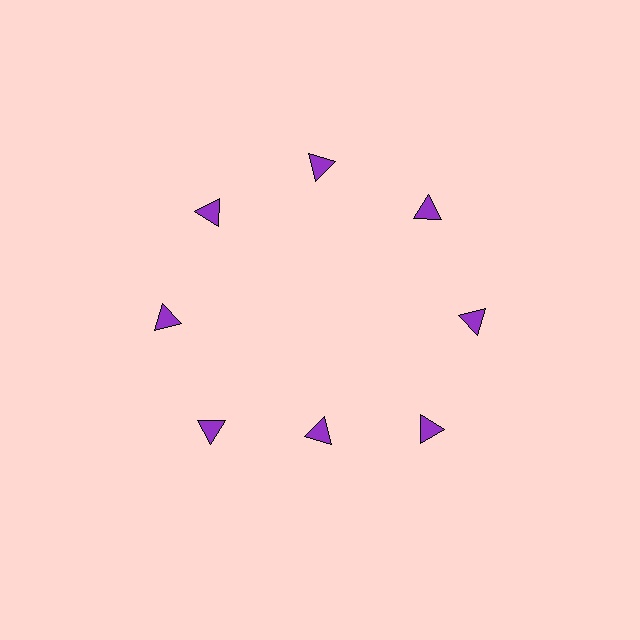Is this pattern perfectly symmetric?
No. The 8 purple triangles are arranged in a ring, but one element near the 6 o'clock position is pulled inward toward the center, breaking the 8-fold rotational symmetry.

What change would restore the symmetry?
The symmetry would be restored by moving it outward, back onto the ring so that all 8 triangles sit at equal angles and equal distance from the center.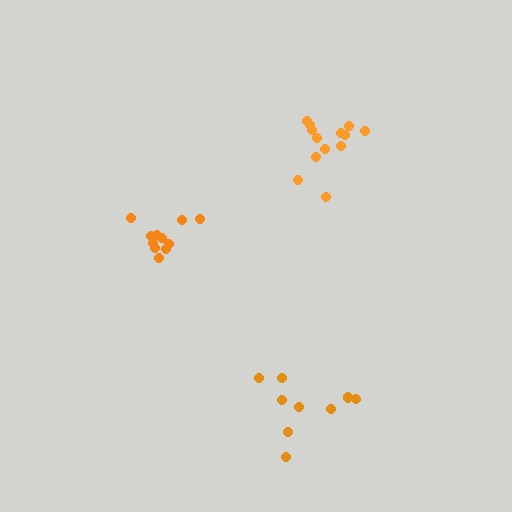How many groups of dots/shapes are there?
There are 3 groups.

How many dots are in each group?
Group 1: 11 dots, Group 2: 13 dots, Group 3: 9 dots (33 total).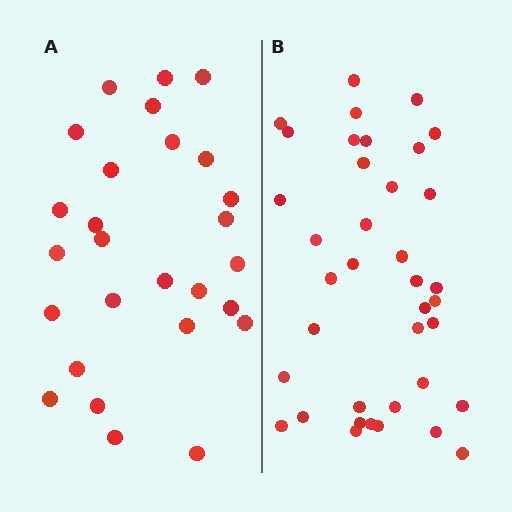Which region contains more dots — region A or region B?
Region B (the right region) has more dots.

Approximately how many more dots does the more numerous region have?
Region B has roughly 12 or so more dots than region A.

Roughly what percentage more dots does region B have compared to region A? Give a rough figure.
About 40% more.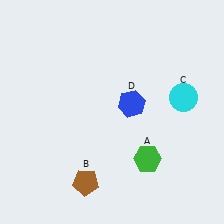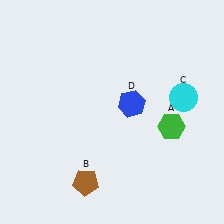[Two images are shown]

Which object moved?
The green hexagon (A) moved up.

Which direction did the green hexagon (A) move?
The green hexagon (A) moved up.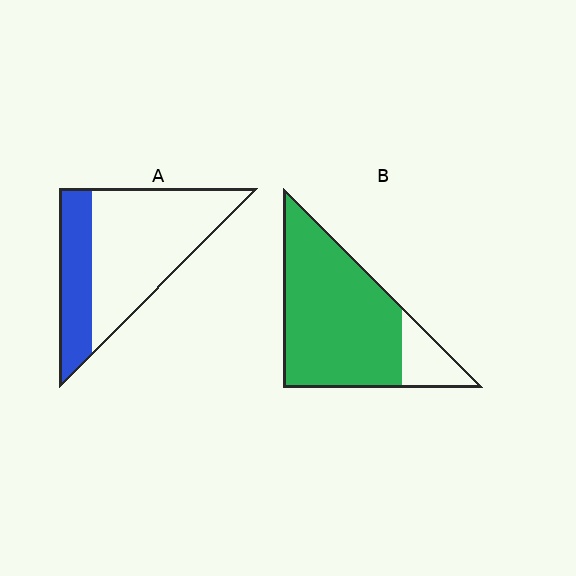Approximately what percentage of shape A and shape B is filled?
A is approximately 30% and B is approximately 85%.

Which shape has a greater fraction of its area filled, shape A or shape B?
Shape B.